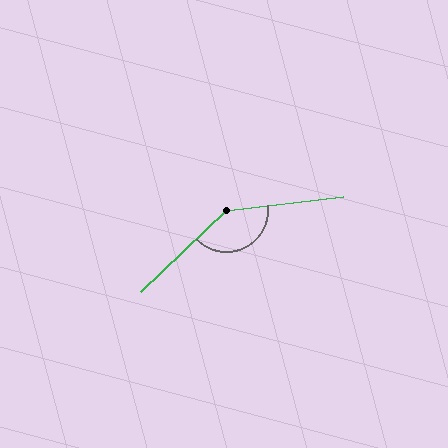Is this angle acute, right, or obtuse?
It is obtuse.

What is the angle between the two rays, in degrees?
Approximately 143 degrees.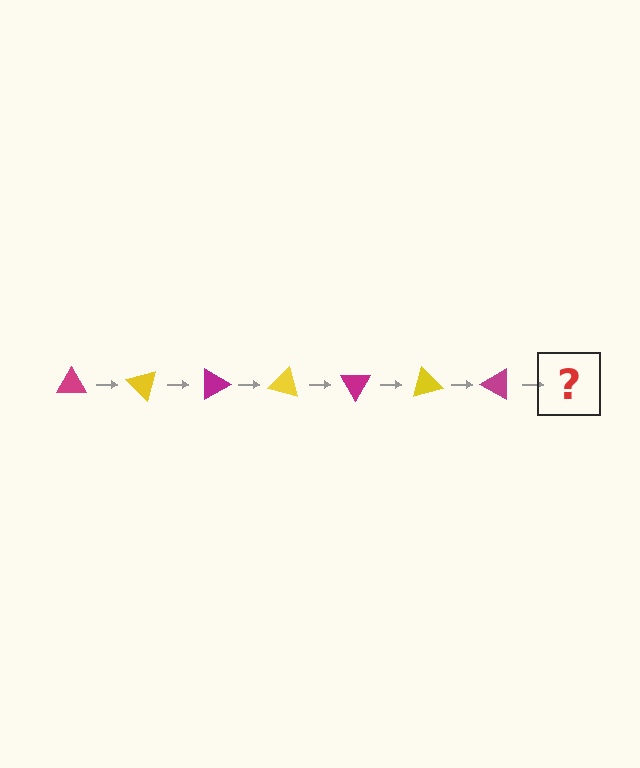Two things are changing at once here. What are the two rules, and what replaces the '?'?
The two rules are that it rotates 45 degrees each step and the color cycles through magenta and yellow. The '?' should be a yellow triangle, rotated 315 degrees from the start.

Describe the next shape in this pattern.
It should be a yellow triangle, rotated 315 degrees from the start.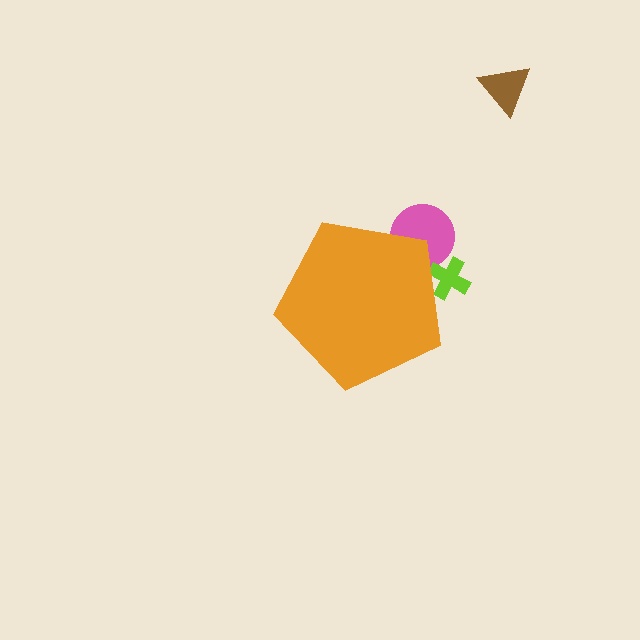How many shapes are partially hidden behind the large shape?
2 shapes are partially hidden.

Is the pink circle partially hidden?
Yes, the pink circle is partially hidden behind the orange pentagon.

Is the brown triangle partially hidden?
No, the brown triangle is fully visible.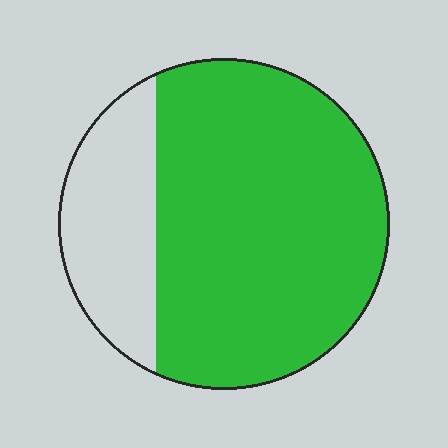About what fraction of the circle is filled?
About three quarters (3/4).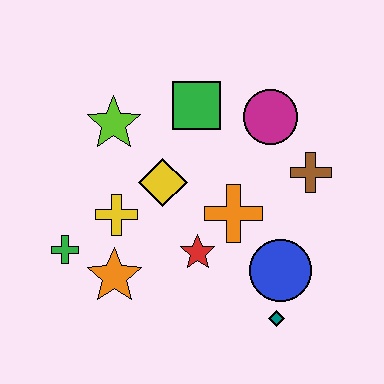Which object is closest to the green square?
The magenta circle is closest to the green square.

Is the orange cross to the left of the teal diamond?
Yes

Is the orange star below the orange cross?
Yes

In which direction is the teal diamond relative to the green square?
The teal diamond is below the green square.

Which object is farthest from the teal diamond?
The lime star is farthest from the teal diamond.